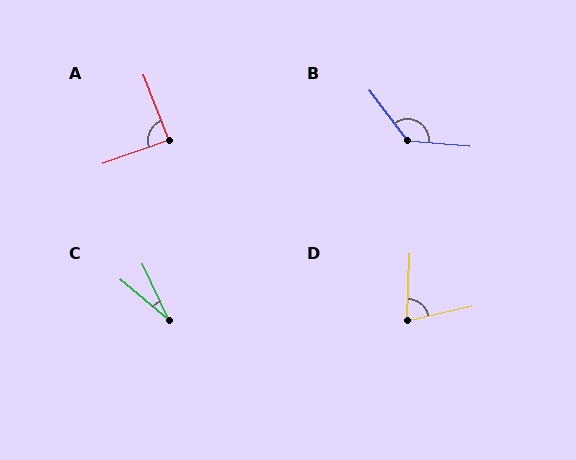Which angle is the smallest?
C, at approximately 25 degrees.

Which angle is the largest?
B, at approximately 132 degrees.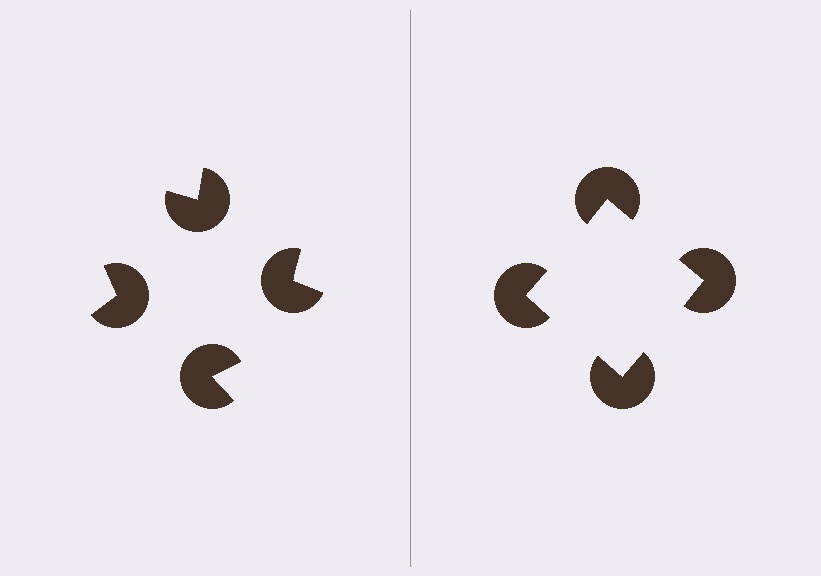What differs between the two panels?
The pac-man discs are positioned identically on both sides; only the wedge orientations differ. On the right they align to a square; on the left they are misaligned.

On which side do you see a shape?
An illusory square appears on the right side. On the left side the wedge cuts are rotated, so no coherent shape forms.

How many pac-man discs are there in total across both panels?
8 — 4 on each side.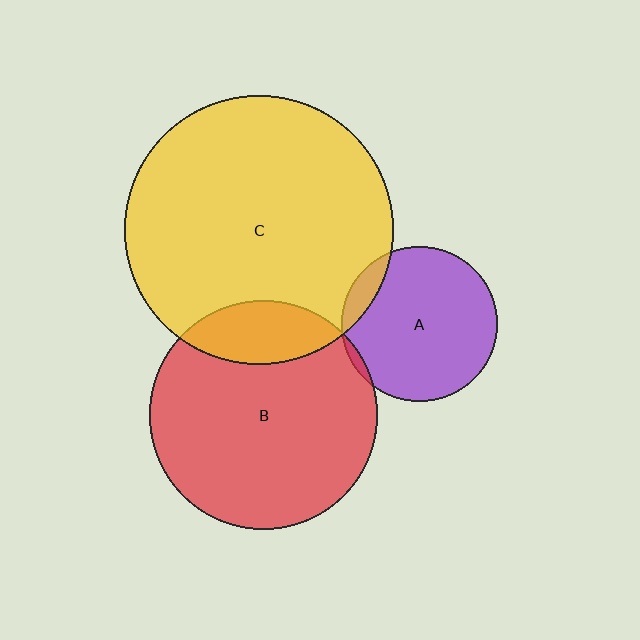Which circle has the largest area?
Circle C (yellow).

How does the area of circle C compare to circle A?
Approximately 3.0 times.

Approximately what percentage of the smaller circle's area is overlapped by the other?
Approximately 20%.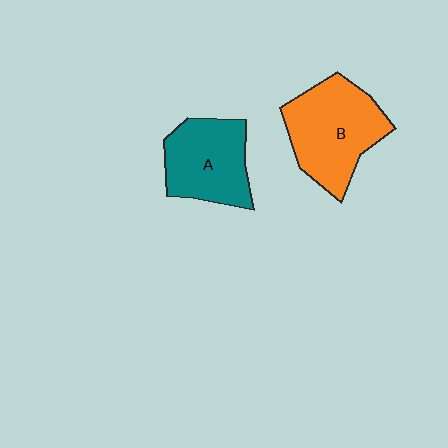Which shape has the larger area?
Shape B (orange).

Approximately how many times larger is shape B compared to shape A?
Approximately 1.2 times.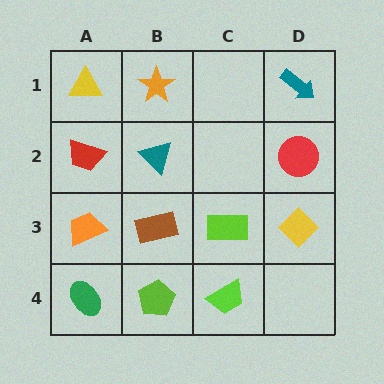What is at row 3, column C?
A lime rectangle.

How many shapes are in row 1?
3 shapes.